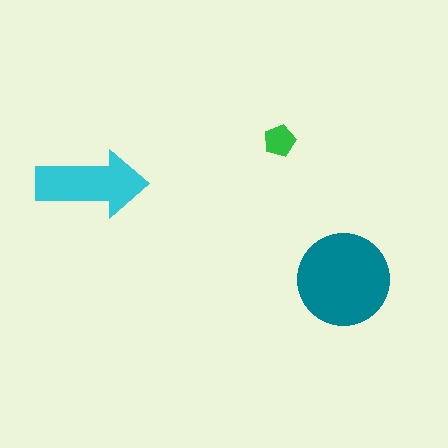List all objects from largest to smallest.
The teal circle, the cyan arrow, the green pentagon.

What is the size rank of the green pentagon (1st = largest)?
3rd.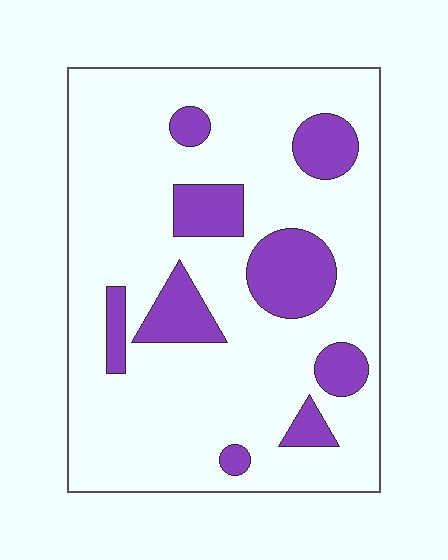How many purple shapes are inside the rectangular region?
9.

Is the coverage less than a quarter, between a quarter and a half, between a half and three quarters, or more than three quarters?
Less than a quarter.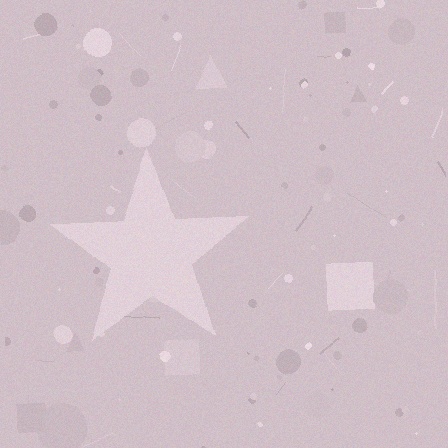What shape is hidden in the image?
A star is hidden in the image.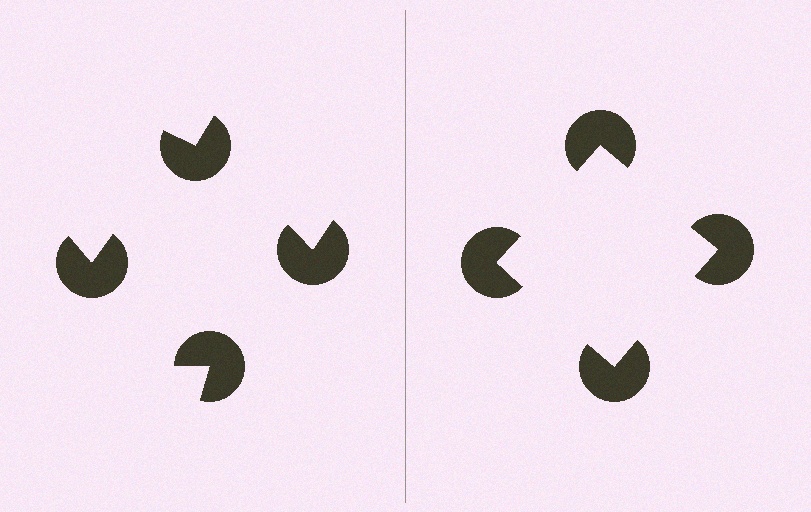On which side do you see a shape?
An illusory square appears on the right side. On the left side the wedge cuts are rotated, so no coherent shape forms.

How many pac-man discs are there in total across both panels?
8 — 4 on each side.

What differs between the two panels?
The pac-man discs are positioned identically on both sides; only the wedge orientations differ. On the right they align to a square; on the left they are misaligned.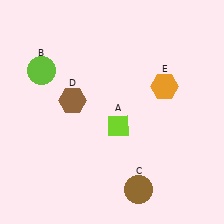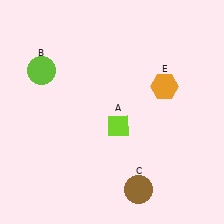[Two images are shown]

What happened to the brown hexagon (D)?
The brown hexagon (D) was removed in Image 2. It was in the top-left area of Image 1.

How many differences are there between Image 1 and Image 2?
There is 1 difference between the two images.